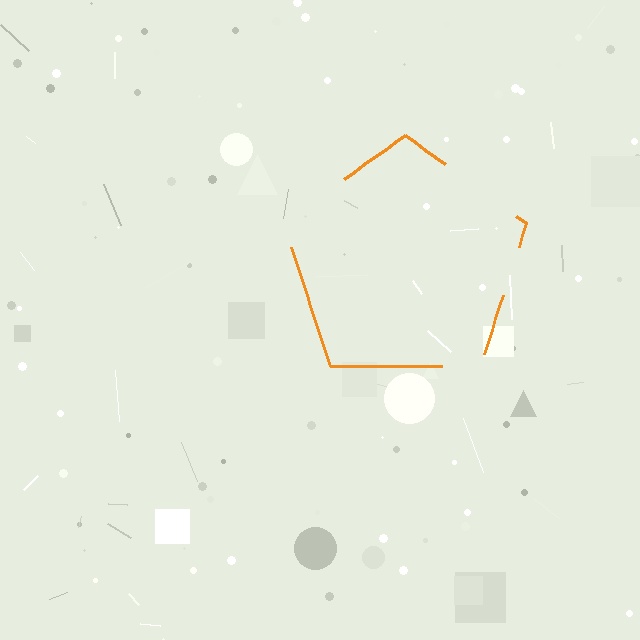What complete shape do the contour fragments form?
The contour fragments form a pentagon.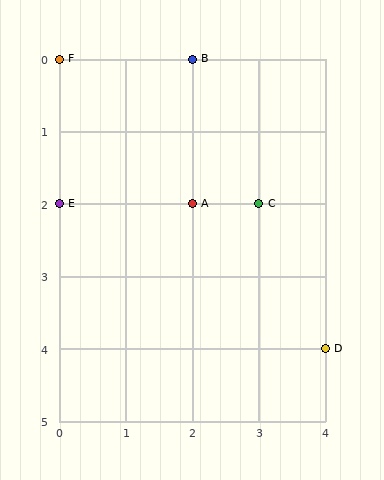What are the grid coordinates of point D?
Point D is at grid coordinates (4, 4).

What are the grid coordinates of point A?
Point A is at grid coordinates (2, 2).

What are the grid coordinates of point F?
Point F is at grid coordinates (0, 0).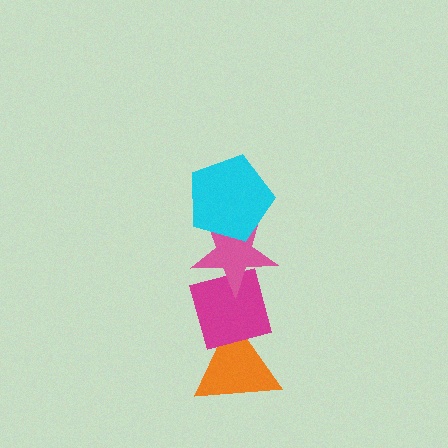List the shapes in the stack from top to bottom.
From top to bottom: the cyan pentagon, the pink star, the magenta square, the orange triangle.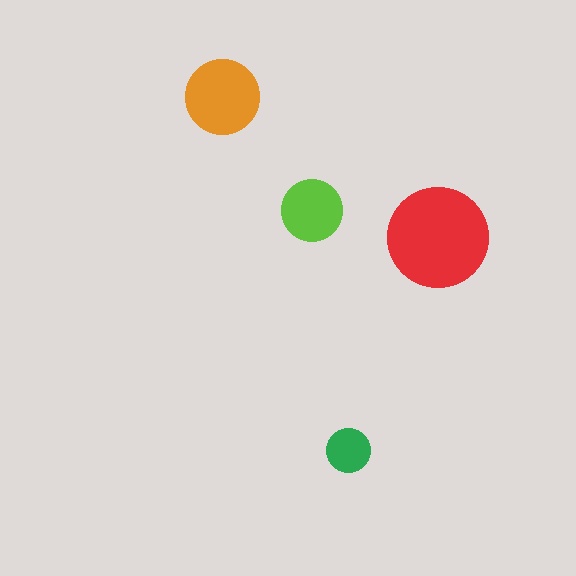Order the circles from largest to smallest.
the red one, the orange one, the lime one, the green one.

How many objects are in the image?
There are 4 objects in the image.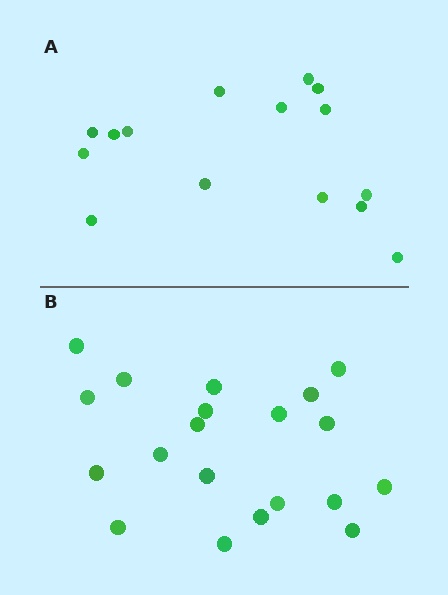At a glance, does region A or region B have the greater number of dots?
Region B (the bottom region) has more dots.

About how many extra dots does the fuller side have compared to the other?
Region B has about 5 more dots than region A.